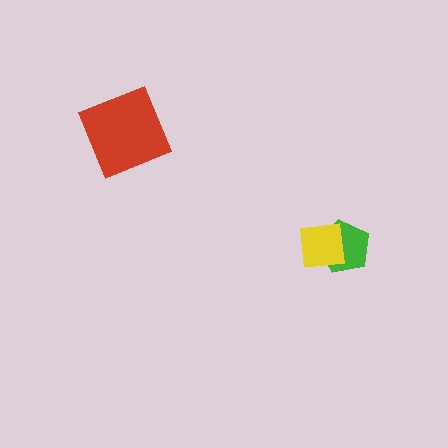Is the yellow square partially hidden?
No, no other shape covers it.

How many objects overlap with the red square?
0 objects overlap with the red square.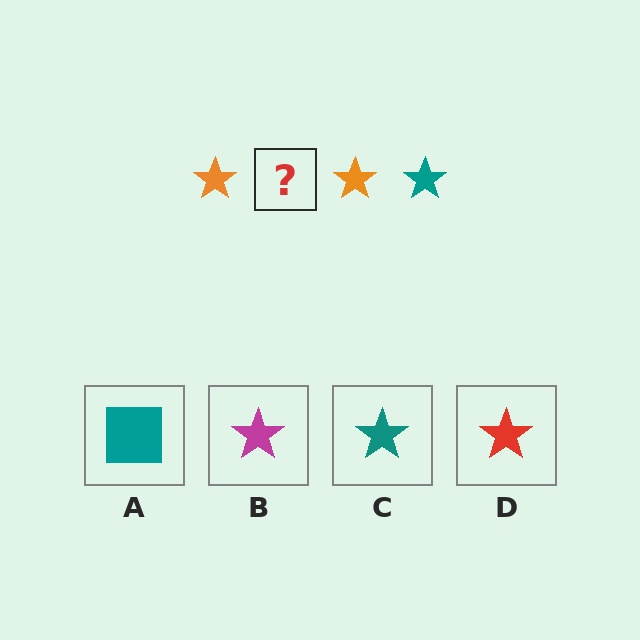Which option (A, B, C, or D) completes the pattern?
C.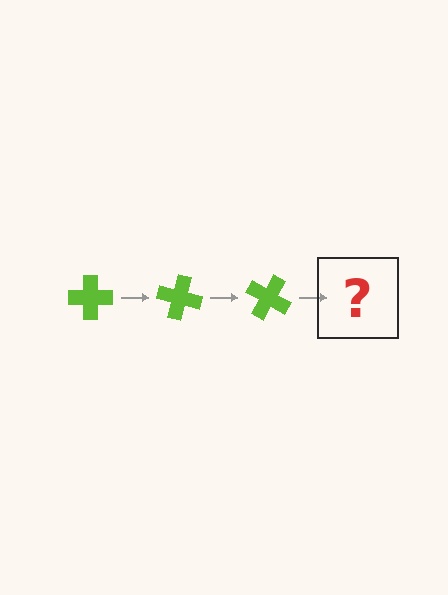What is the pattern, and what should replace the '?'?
The pattern is that the cross rotates 15 degrees each step. The '?' should be a lime cross rotated 45 degrees.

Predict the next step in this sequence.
The next step is a lime cross rotated 45 degrees.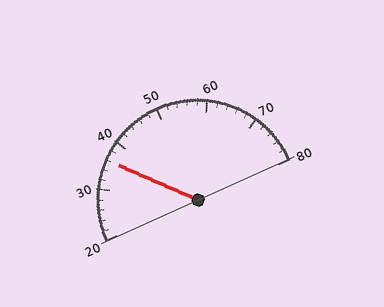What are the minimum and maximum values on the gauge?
The gauge ranges from 20 to 80.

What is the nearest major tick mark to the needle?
The nearest major tick mark is 40.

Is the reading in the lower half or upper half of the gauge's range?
The reading is in the lower half of the range (20 to 80).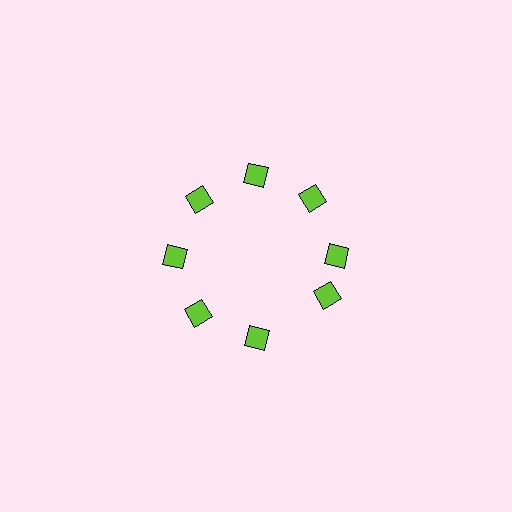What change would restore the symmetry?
The symmetry would be restored by rotating it back into even spacing with its neighbors so that all 8 diamonds sit at equal angles and equal distance from the center.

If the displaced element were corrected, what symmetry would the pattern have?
It would have 8-fold rotational symmetry — the pattern would map onto itself every 45 degrees.